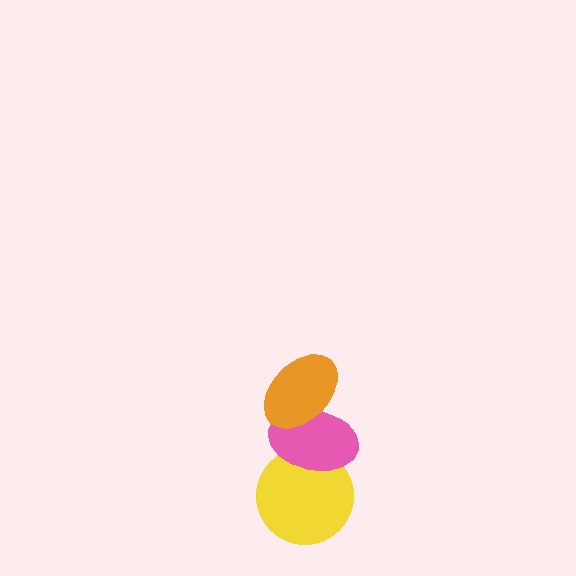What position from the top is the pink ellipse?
The pink ellipse is 2nd from the top.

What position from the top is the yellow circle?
The yellow circle is 3rd from the top.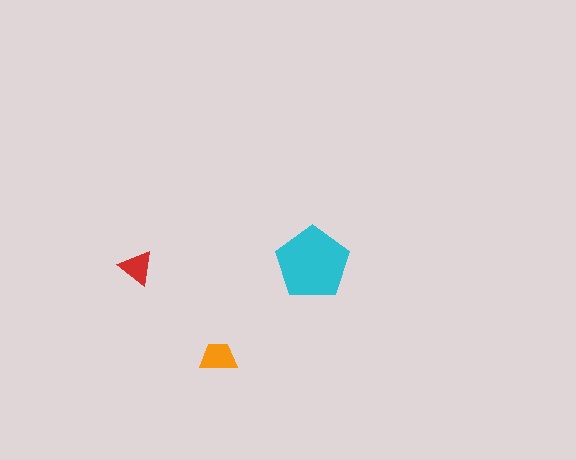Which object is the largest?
The cyan pentagon.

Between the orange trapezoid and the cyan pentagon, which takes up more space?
The cyan pentagon.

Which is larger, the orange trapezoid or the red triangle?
The orange trapezoid.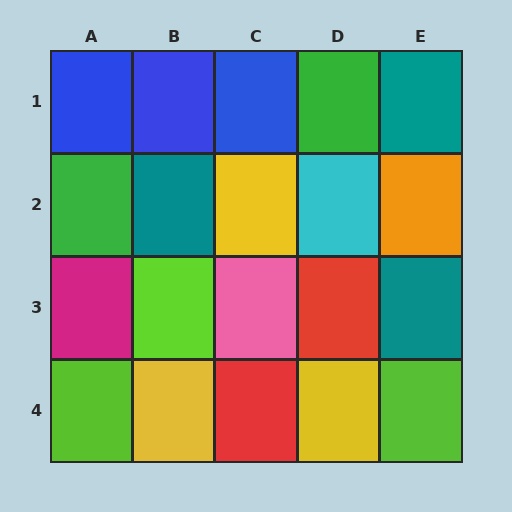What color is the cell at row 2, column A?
Green.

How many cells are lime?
3 cells are lime.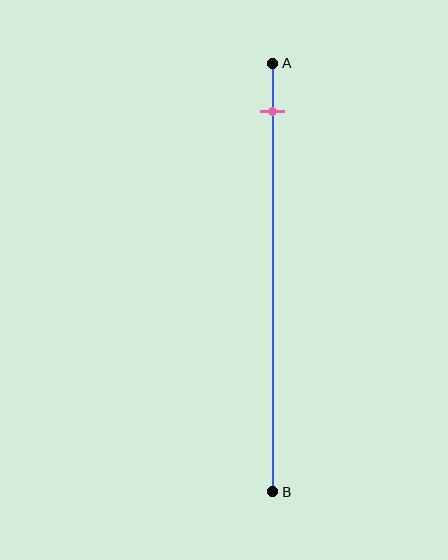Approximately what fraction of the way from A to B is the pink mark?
The pink mark is approximately 10% of the way from A to B.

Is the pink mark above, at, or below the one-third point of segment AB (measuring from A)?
The pink mark is above the one-third point of segment AB.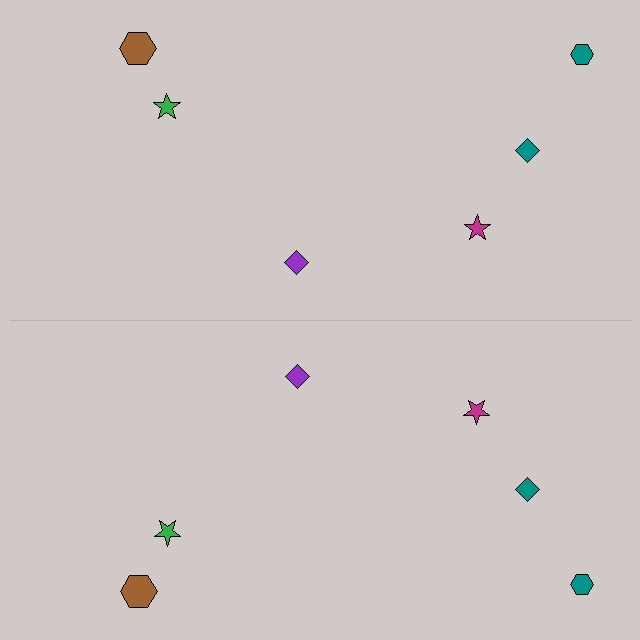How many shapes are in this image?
There are 12 shapes in this image.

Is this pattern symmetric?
Yes, this pattern has bilateral (reflection) symmetry.